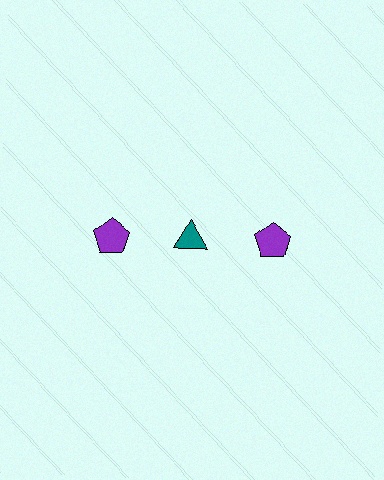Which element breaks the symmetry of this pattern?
The teal triangle in the top row, second from left column breaks the symmetry. All other shapes are purple pentagons.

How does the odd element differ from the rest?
It differs in both color (teal instead of purple) and shape (triangle instead of pentagon).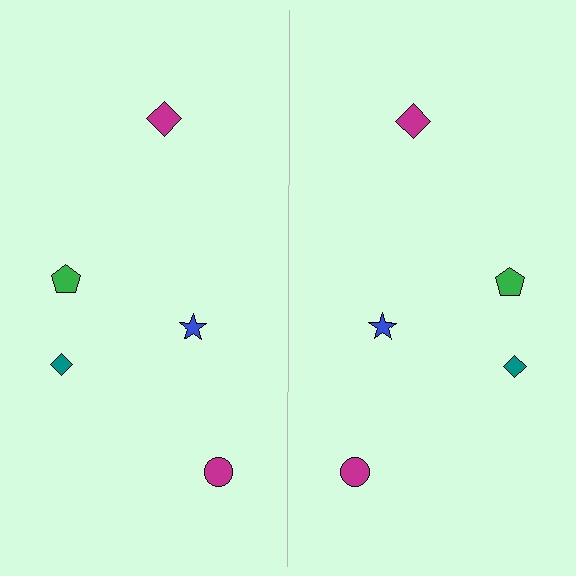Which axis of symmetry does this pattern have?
The pattern has a vertical axis of symmetry running through the center of the image.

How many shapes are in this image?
There are 10 shapes in this image.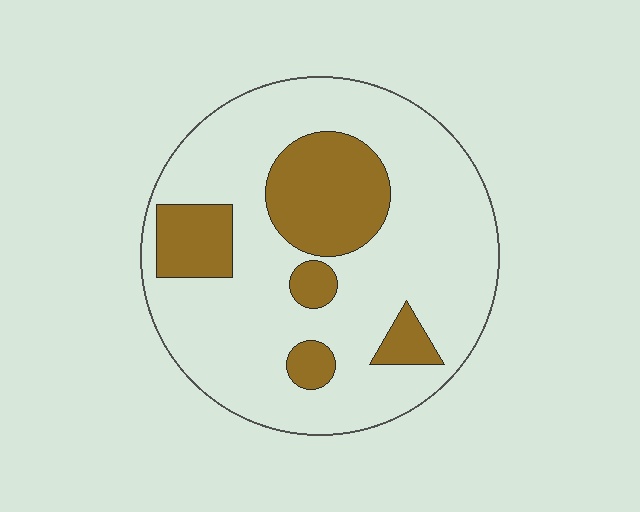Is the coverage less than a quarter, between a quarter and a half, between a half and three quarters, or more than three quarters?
Less than a quarter.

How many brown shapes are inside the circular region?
5.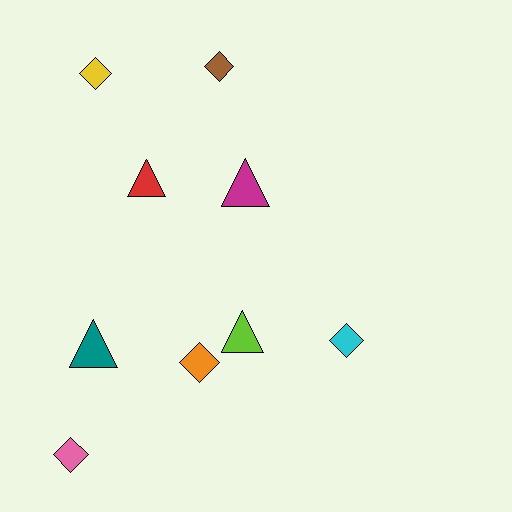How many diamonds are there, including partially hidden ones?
There are 5 diamonds.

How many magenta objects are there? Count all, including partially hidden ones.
There is 1 magenta object.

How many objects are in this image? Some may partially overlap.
There are 9 objects.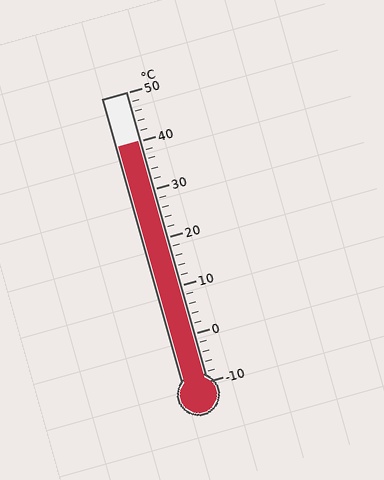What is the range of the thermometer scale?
The thermometer scale ranges from -10°C to 50°C.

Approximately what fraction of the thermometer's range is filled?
The thermometer is filled to approximately 85% of its range.